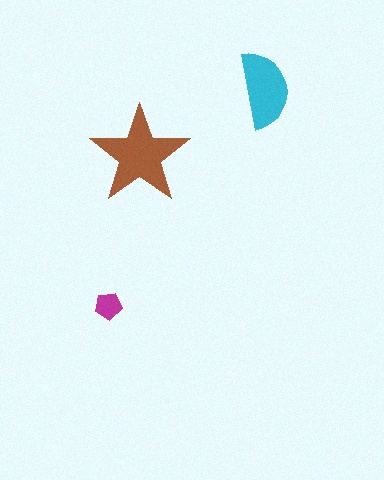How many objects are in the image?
There are 3 objects in the image.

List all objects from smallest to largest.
The magenta pentagon, the cyan semicircle, the brown star.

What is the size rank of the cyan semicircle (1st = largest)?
2nd.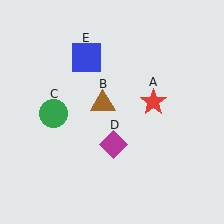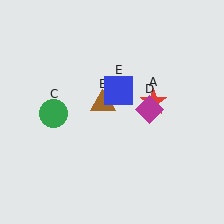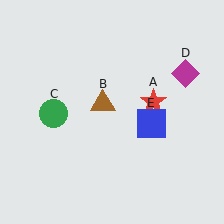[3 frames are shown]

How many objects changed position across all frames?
2 objects changed position: magenta diamond (object D), blue square (object E).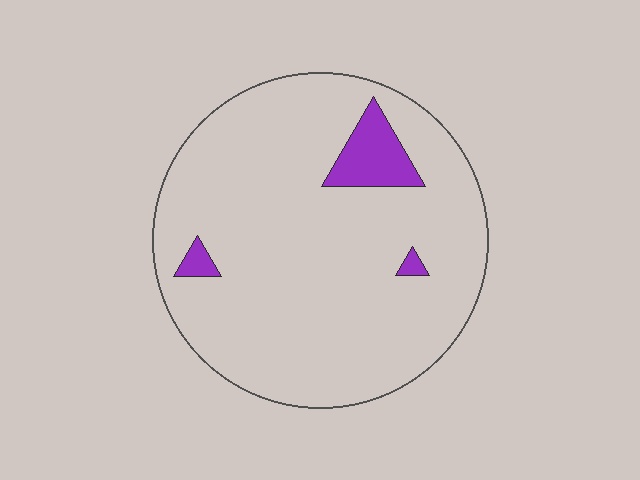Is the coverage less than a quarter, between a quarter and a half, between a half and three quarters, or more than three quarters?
Less than a quarter.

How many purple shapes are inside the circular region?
3.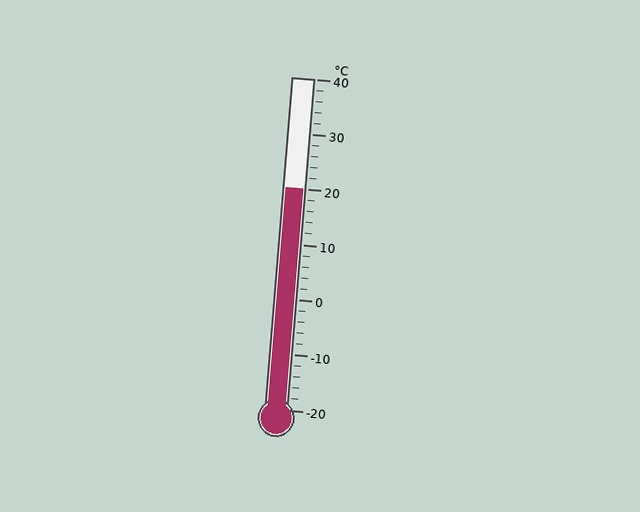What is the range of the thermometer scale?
The thermometer scale ranges from -20°C to 40°C.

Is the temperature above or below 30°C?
The temperature is below 30°C.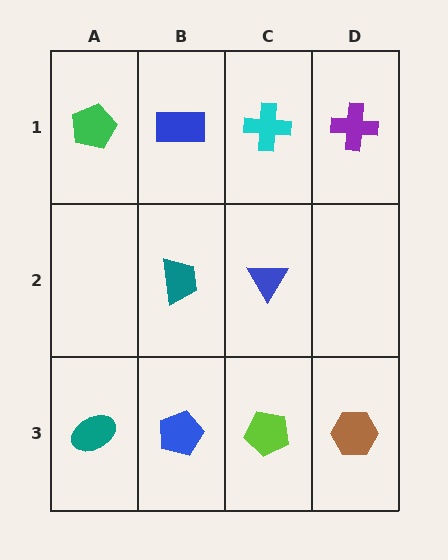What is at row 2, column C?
A blue triangle.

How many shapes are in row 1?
4 shapes.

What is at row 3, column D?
A brown hexagon.